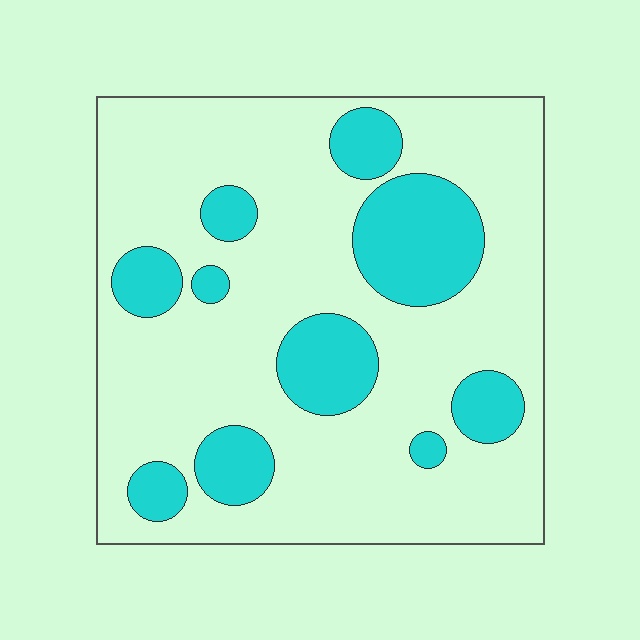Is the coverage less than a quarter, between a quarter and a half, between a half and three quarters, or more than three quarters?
Less than a quarter.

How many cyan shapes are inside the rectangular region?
10.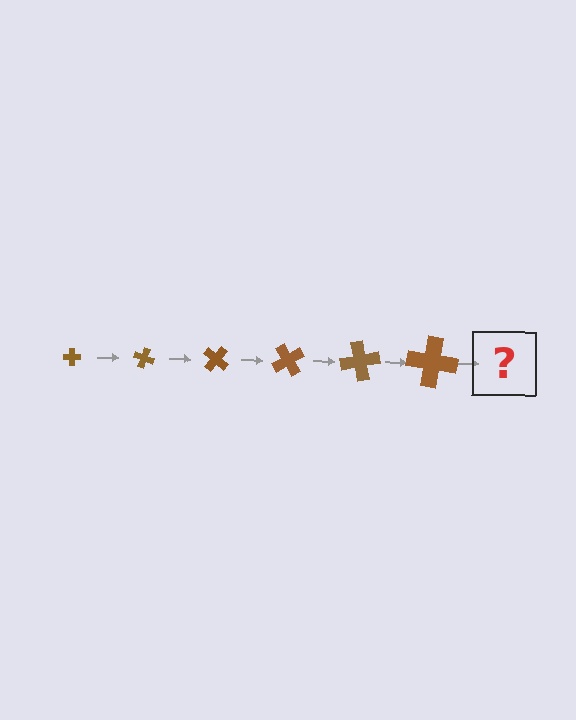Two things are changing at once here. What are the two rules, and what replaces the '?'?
The two rules are that the cross grows larger each step and it rotates 20 degrees each step. The '?' should be a cross, larger than the previous one and rotated 120 degrees from the start.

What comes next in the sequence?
The next element should be a cross, larger than the previous one and rotated 120 degrees from the start.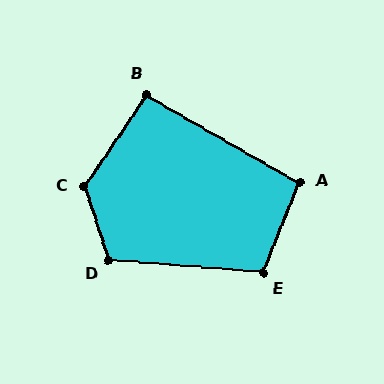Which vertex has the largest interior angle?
C, at approximately 128 degrees.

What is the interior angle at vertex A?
Approximately 98 degrees (obtuse).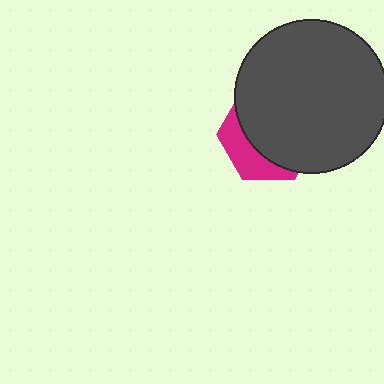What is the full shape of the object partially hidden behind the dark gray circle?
The partially hidden object is a magenta hexagon.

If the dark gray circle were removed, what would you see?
You would see the complete magenta hexagon.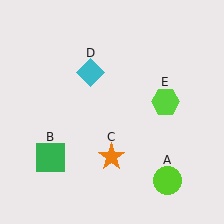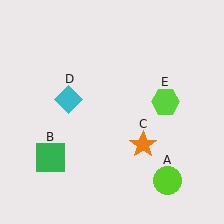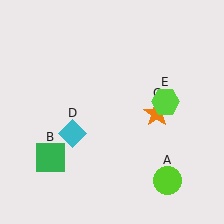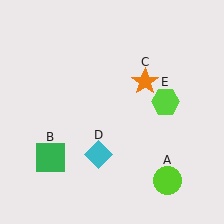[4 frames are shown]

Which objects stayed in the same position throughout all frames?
Lime circle (object A) and green square (object B) and lime hexagon (object E) remained stationary.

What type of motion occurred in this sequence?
The orange star (object C), cyan diamond (object D) rotated counterclockwise around the center of the scene.